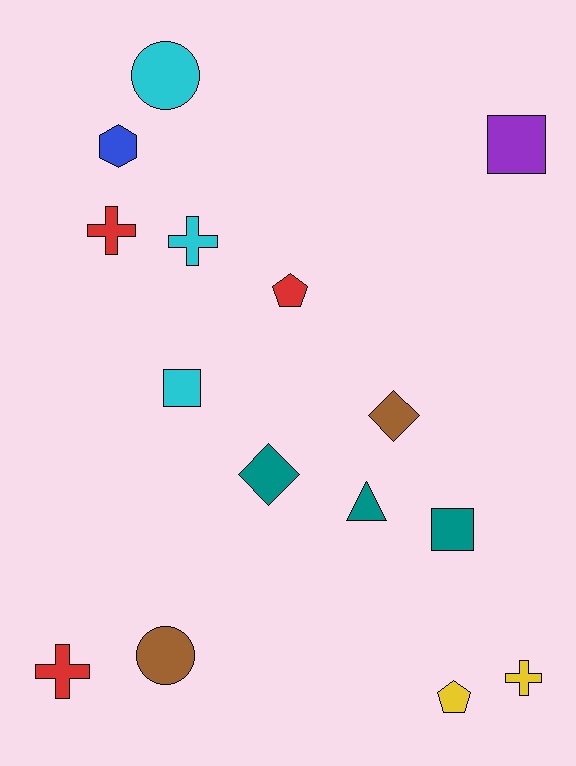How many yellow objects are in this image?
There are 2 yellow objects.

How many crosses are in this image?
There are 4 crosses.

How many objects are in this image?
There are 15 objects.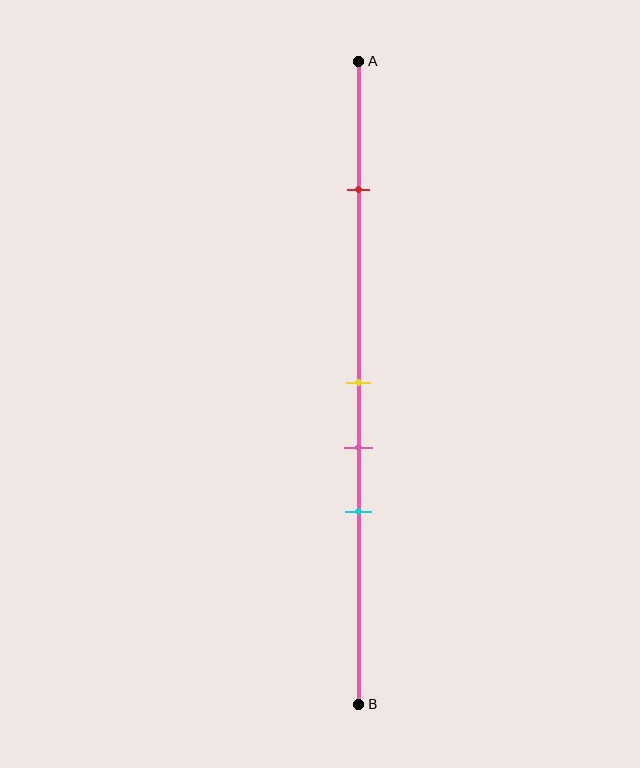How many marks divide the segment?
There are 4 marks dividing the segment.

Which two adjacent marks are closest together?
The yellow and pink marks are the closest adjacent pair.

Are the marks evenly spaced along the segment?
No, the marks are not evenly spaced.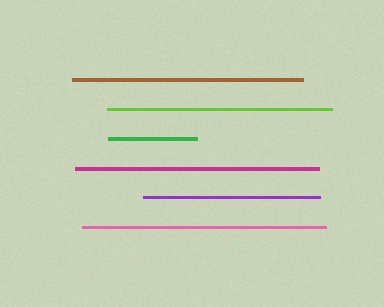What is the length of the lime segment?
The lime segment is approximately 225 pixels long.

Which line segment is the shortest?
The green line is the shortest at approximately 89 pixels.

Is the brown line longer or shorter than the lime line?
The brown line is longer than the lime line.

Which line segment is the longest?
The magenta line is the longest at approximately 244 pixels.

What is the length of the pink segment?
The pink segment is approximately 244 pixels long.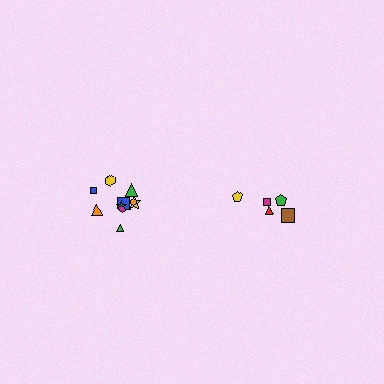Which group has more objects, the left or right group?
The left group.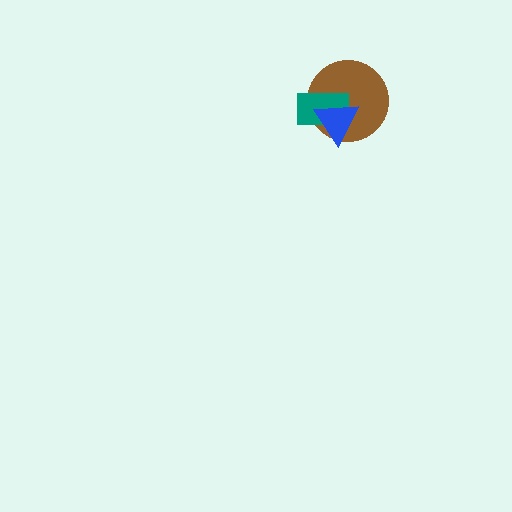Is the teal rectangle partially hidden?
Yes, it is partially covered by another shape.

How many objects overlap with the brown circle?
2 objects overlap with the brown circle.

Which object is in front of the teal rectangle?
The blue triangle is in front of the teal rectangle.